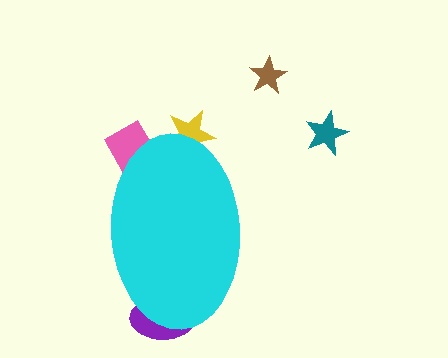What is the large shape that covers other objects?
A cyan ellipse.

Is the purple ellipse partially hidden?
Yes, the purple ellipse is partially hidden behind the cyan ellipse.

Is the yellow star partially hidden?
Yes, the yellow star is partially hidden behind the cyan ellipse.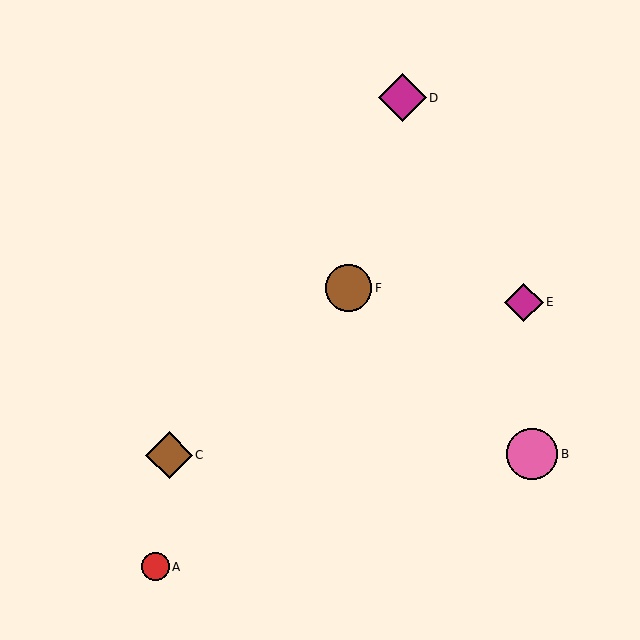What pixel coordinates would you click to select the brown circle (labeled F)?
Click at (348, 288) to select the brown circle F.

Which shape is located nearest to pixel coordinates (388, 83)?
The magenta diamond (labeled D) at (402, 98) is nearest to that location.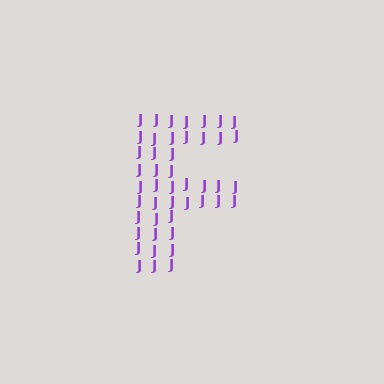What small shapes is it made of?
It is made of small letter J's.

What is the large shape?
The large shape is the letter F.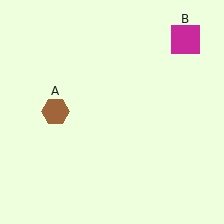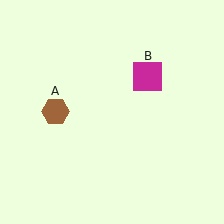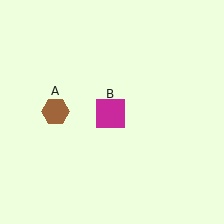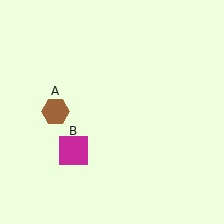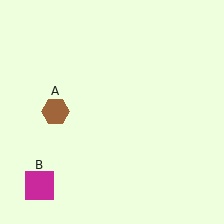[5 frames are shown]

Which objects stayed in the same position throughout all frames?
Brown hexagon (object A) remained stationary.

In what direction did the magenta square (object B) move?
The magenta square (object B) moved down and to the left.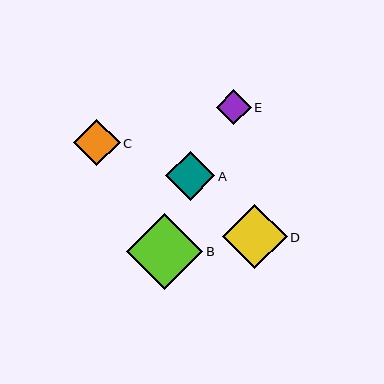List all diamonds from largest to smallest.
From largest to smallest: B, D, A, C, E.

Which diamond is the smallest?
Diamond E is the smallest with a size of approximately 35 pixels.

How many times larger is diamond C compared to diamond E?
Diamond C is approximately 1.3 times the size of diamond E.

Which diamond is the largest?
Diamond B is the largest with a size of approximately 76 pixels.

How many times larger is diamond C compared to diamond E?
Diamond C is approximately 1.3 times the size of diamond E.